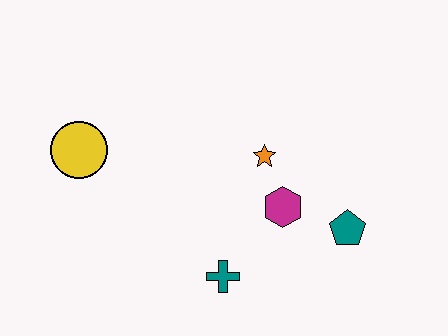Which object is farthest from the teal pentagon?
The yellow circle is farthest from the teal pentagon.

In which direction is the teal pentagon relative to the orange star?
The teal pentagon is to the right of the orange star.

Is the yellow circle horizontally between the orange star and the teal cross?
No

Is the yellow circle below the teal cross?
No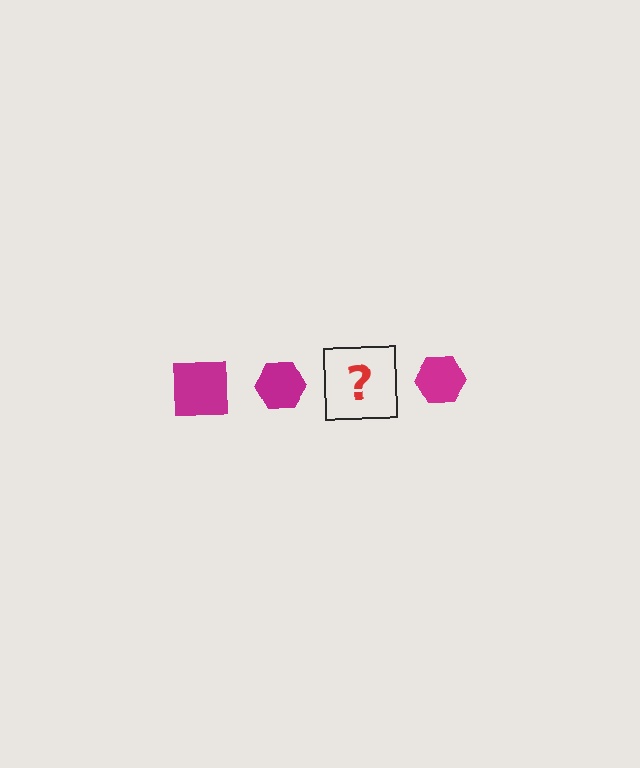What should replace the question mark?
The question mark should be replaced with a magenta square.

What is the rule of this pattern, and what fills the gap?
The rule is that the pattern cycles through square, hexagon shapes in magenta. The gap should be filled with a magenta square.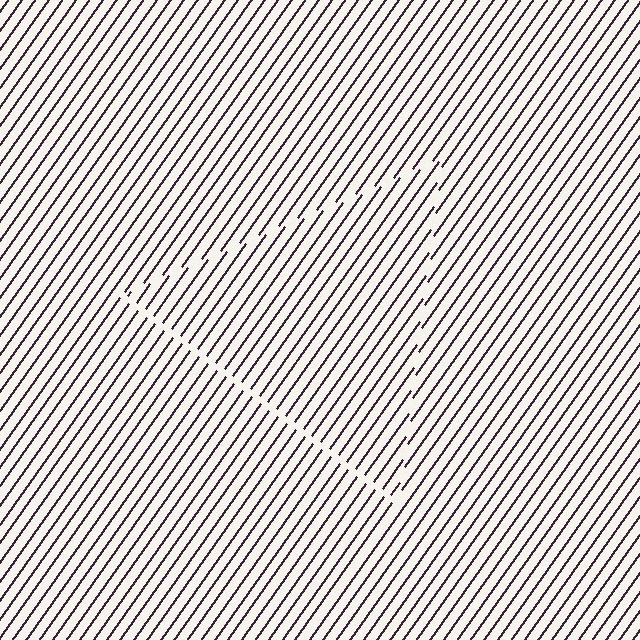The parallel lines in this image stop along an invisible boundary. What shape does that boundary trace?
An illusory triangle. The interior of the shape contains the same grating, shifted by half a period — the contour is defined by the phase discontinuity where line-ends from the inner and outer gratings abut.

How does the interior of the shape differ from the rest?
The interior of the shape contains the same grating, shifted by half a period — the contour is defined by the phase discontinuity where line-ends from the inner and outer gratings abut.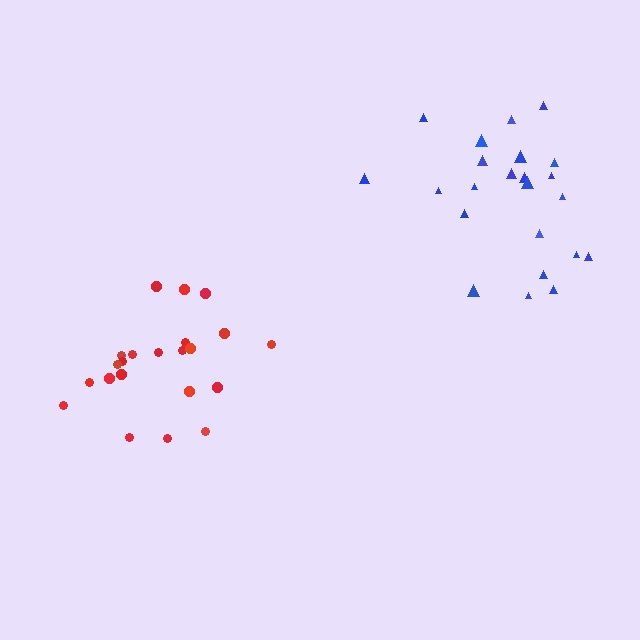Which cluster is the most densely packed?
Red.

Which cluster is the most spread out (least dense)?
Blue.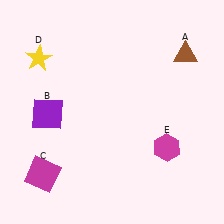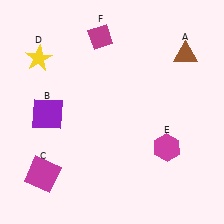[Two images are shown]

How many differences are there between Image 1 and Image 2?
There is 1 difference between the two images.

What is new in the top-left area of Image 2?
A magenta diamond (F) was added in the top-left area of Image 2.